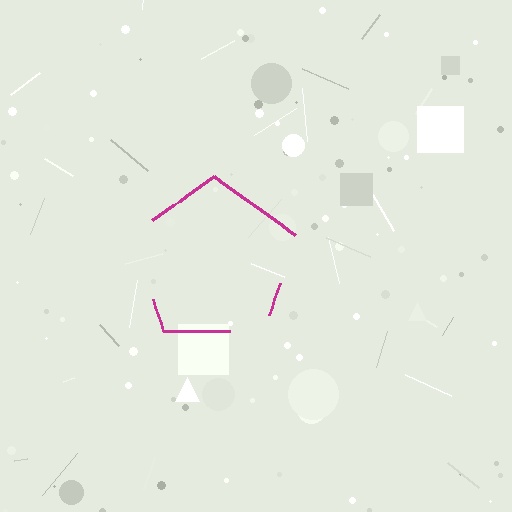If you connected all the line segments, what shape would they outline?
They would outline a pentagon.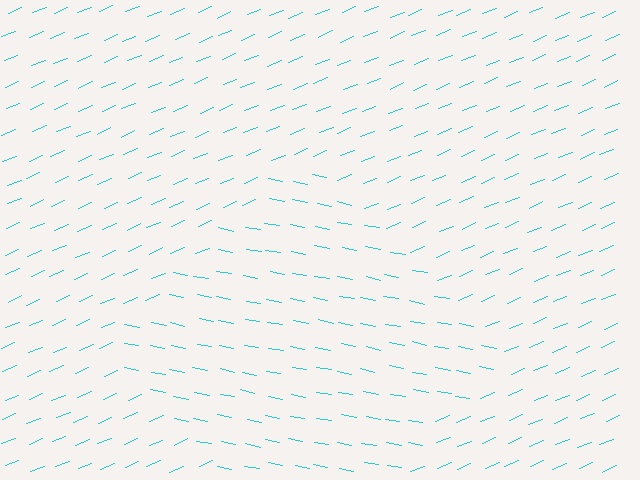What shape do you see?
I see a diamond.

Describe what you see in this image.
The image is filled with small cyan line segments. A diamond region in the image has lines oriented differently from the surrounding lines, creating a visible texture boundary.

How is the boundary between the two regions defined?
The boundary is defined purely by a change in line orientation (approximately 34 degrees difference). All lines are the same color and thickness.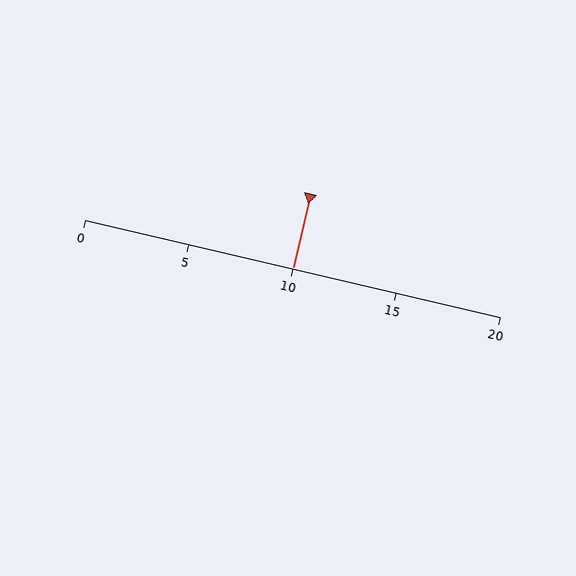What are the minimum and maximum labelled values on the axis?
The axis runs from 0 to 20.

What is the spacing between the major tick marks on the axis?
The major ticks are spaced 5 apart.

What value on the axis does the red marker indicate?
The marker indicates approximately 10.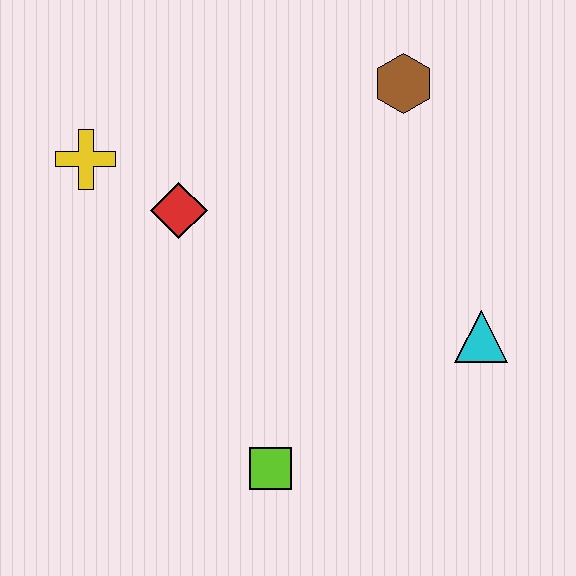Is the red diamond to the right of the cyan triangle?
No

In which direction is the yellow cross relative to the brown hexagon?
The yellow cross is to the left of the brown hexagon.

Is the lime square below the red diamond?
Yes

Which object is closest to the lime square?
The cyan triangle is closest to the lime square.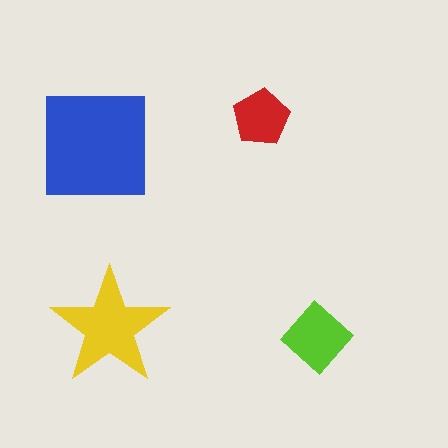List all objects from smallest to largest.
The red pentagon, the lime diamond, the yellow star, the blue square.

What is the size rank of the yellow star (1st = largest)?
2nd.